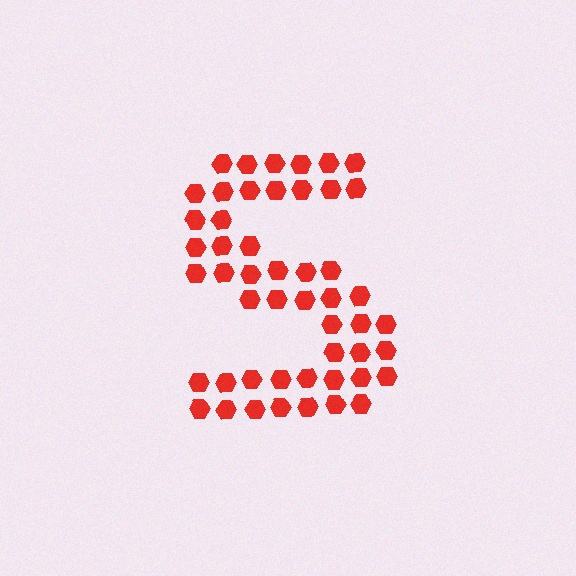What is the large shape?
The large shape is the letter S.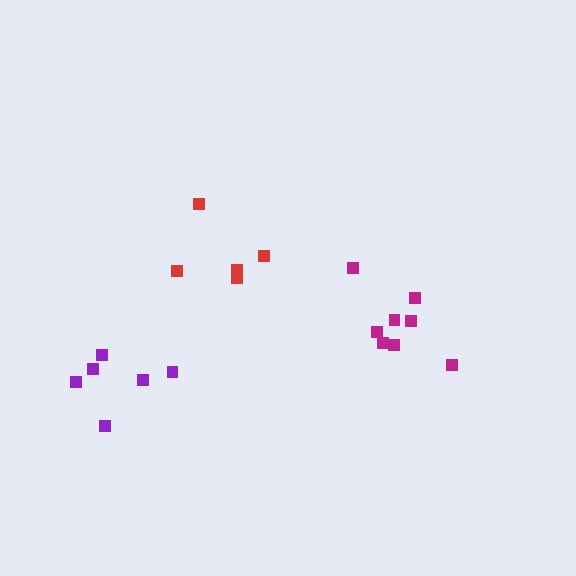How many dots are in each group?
Group 1: 5 dots, Group 2: 8 dots, Group 3: 6 dots (19 total).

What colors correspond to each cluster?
The clusters are colored: red, magenta, purple.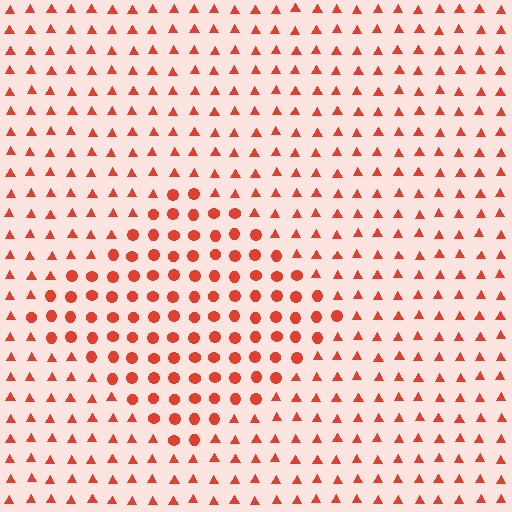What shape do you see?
I see a diamond.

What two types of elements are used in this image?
The image uses circles inside the diamond region and triangles outside it.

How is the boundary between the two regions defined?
The boundary is defined by a change in element shape: circles inside vs. triangles outside. All elements share the same color and spacing.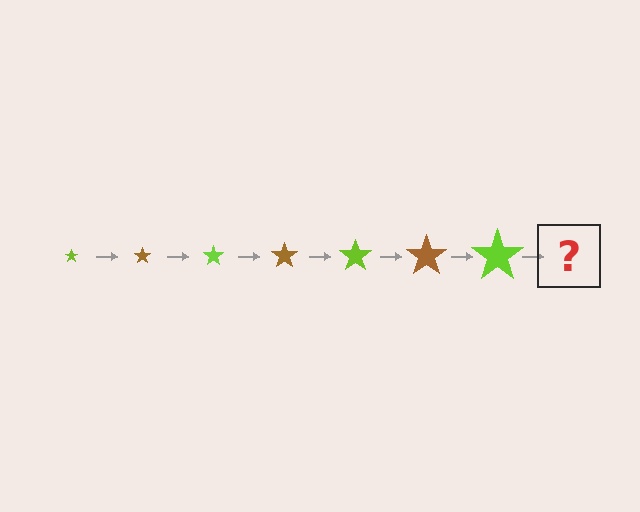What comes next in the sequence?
The next element should be a brown star, larger than the previous one.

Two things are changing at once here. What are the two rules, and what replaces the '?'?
The two rules are that the star grows larger each step and the color cycles through lime and brown. The '?' should be a brown star, larger than the previous one.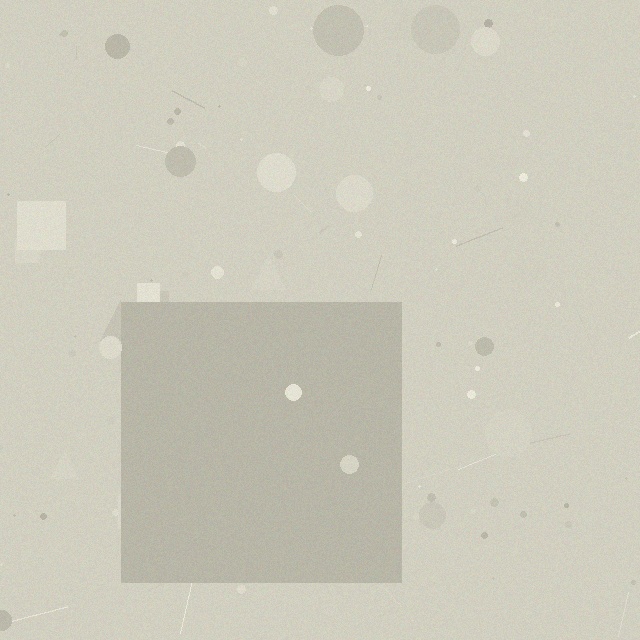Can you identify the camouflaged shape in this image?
The camouflaged shape is a square.